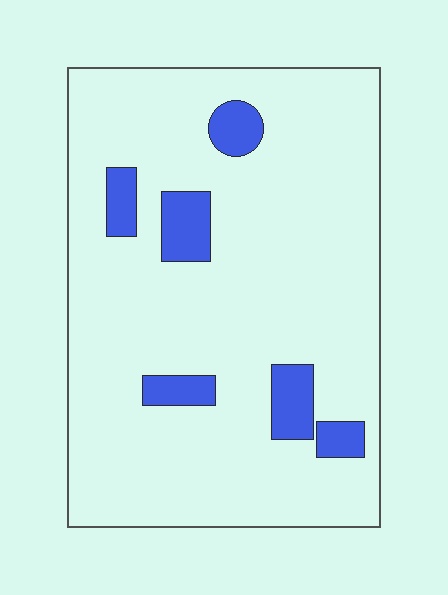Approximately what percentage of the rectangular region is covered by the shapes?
Approximately 10%.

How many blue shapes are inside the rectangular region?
6.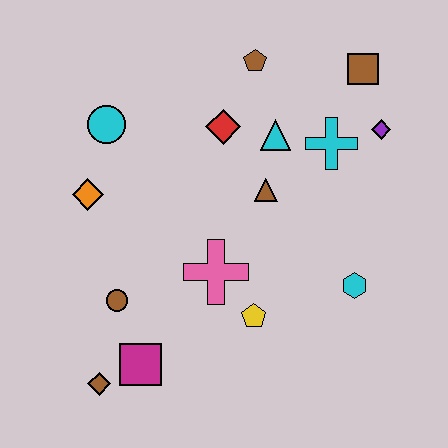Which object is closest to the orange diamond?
The cyan circle is closest to the orange diamond.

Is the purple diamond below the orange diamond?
No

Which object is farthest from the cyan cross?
The brown diamond is farthest from the cyan cross.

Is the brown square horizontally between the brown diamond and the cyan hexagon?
No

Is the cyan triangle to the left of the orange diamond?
No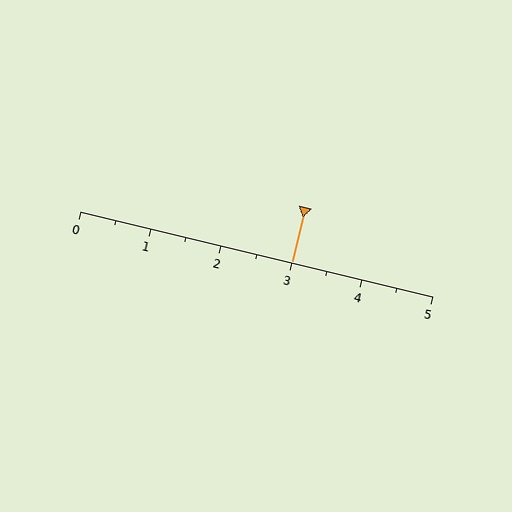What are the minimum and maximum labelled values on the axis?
The axis runs from 0 to 5.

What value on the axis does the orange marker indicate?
The marker indicates approximately 3.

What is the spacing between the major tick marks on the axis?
The major ticks are spaced 1 apart.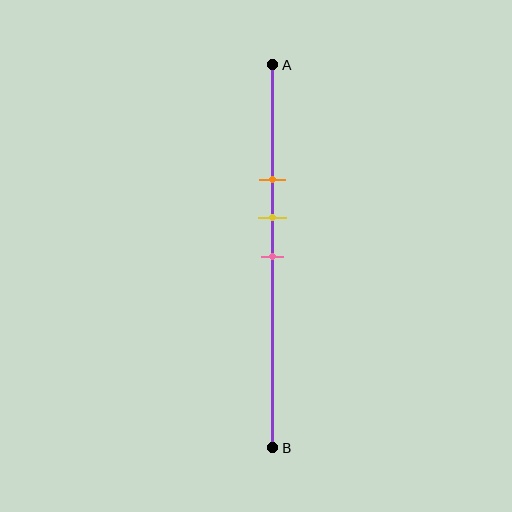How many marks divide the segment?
There are 3 marks dividing the segment.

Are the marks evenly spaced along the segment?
Yes, the marks are approximately evenly spaced.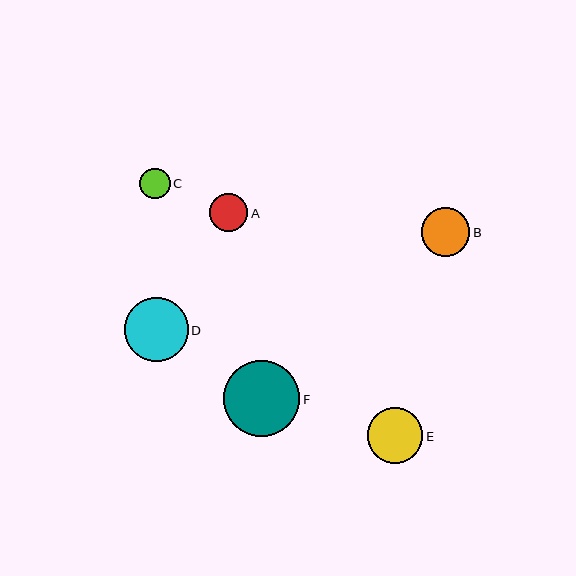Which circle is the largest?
Circle F is the largest with a size of approximately 76 pixels.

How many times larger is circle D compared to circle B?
Circle D is approximately 1.3 times the size of circle B.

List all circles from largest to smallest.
From largest to smallest: F, D, E, B, A, C.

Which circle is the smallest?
Circle C is the smallest with a size of approximately 30 pixels.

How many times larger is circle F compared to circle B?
Circle F is approximately 1.6 times the size of circle B.